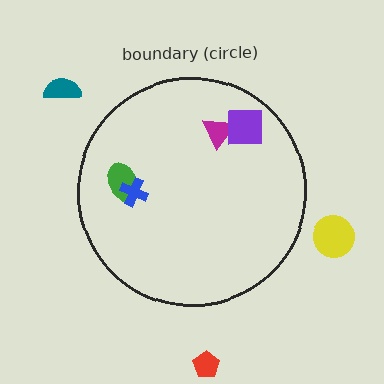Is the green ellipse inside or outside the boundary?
Inside.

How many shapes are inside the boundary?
4 inside, 3 outside.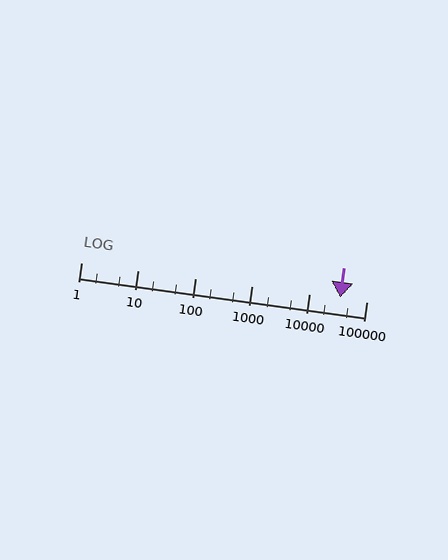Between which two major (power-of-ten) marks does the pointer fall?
The pointer is between 10000 and 100000.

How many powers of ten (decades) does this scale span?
The scale spans 5 decades, from 1 to 100000.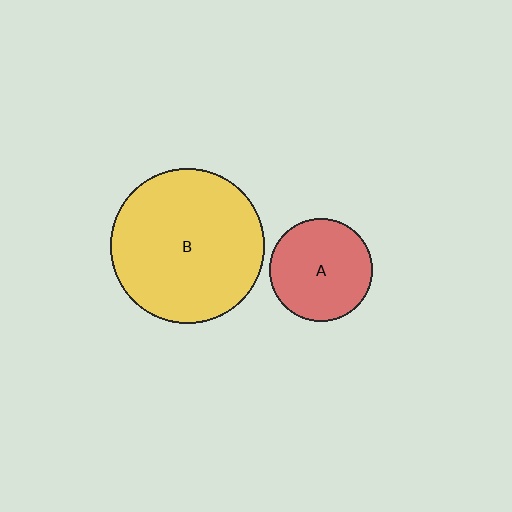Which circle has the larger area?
Circle B (yellow).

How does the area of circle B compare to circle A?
Approximately 2.3 times.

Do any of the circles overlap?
No, none of the circles overlap.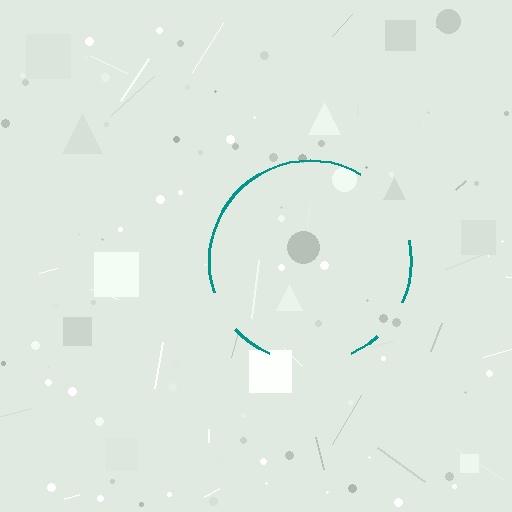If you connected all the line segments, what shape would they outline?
They would outline a circle.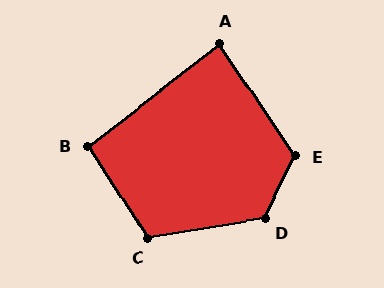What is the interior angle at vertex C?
Approximately 113 degrees (obtuse).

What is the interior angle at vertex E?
Approximately 120 degrees (obtuse).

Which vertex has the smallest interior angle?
A, at approximately 86 degrees.